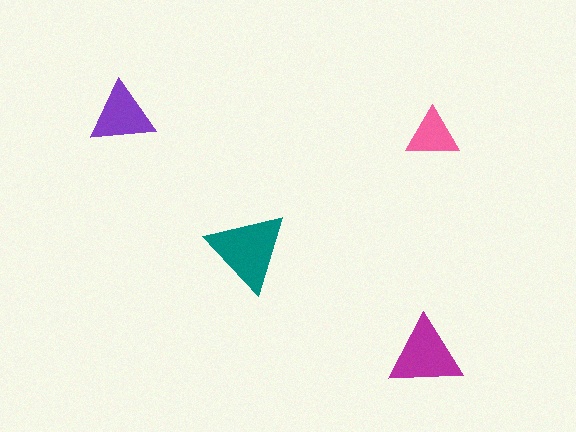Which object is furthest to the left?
The purple triangle is leftmost.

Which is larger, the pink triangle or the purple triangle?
The purple one.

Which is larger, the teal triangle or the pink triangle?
The teal one.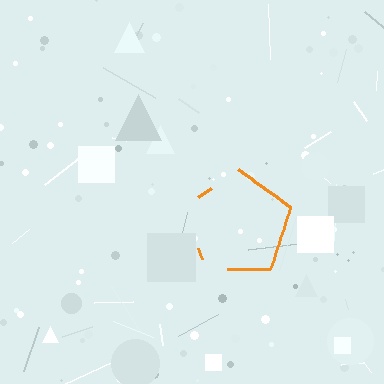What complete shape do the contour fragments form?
The contour fragments form a pentagon.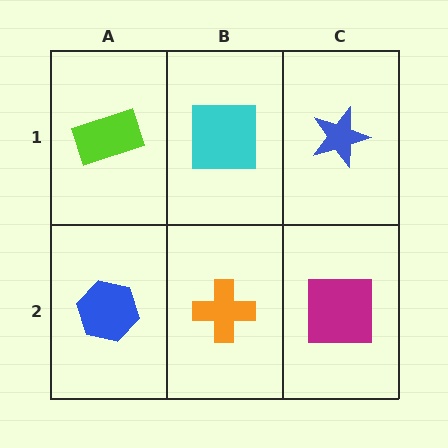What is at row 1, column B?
A cyan square.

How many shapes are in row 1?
3 shapes.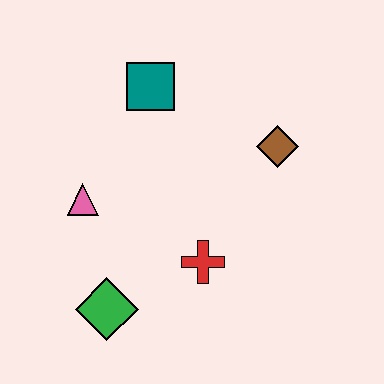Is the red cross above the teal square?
No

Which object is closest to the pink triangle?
The green diamond is closest to the pink triangle.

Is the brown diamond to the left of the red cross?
No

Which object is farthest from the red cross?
The teal square is farthest from the red cross.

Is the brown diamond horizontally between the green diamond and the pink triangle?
No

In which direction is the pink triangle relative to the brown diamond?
The pink triangle is to the left of the brown diamond.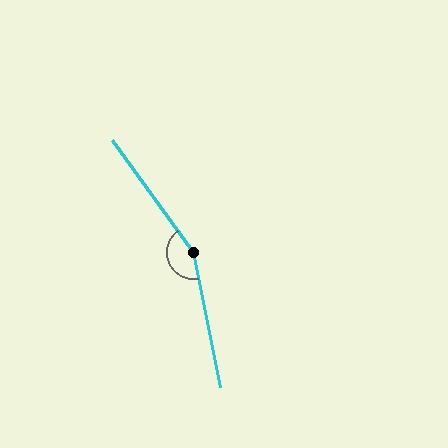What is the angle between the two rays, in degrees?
Approximately 156 degrees.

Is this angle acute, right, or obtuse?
It is obtuse.